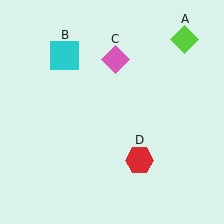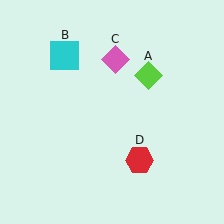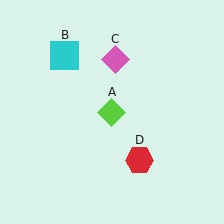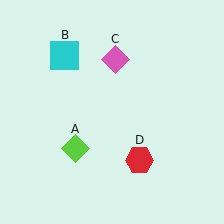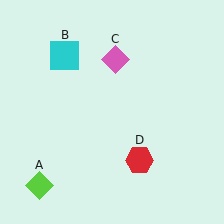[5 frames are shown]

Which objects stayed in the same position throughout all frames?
Cyan square (object B) and pink diamond (object C) and red hexagon (object D) remained stationary.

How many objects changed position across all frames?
1 object changed position: lime diamond (object A).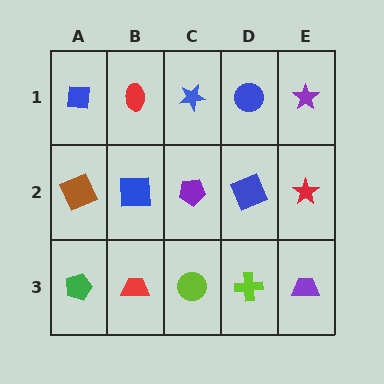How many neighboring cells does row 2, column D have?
4.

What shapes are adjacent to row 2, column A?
A blue square (row 1, column A), a green pentagon (row 3, column A), a blue square (row 2, column B).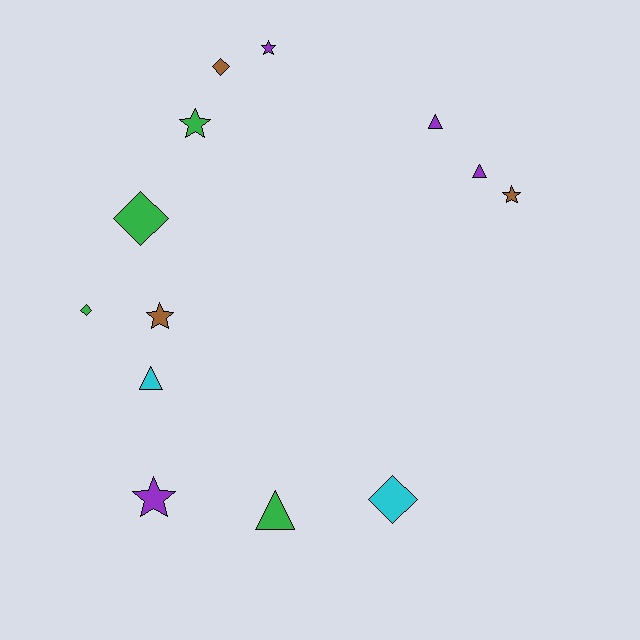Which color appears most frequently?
Purple, with 4 objects.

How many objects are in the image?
There are 13 objects.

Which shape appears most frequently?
Star, with 5 objects.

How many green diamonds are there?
There are 2 green diamonds.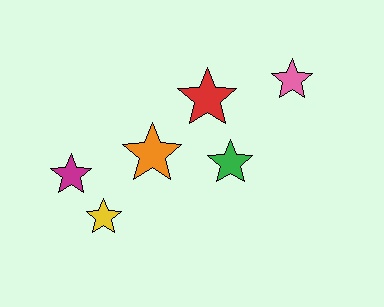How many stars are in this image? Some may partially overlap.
There are 6 stars.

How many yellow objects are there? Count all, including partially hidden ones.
There is 1 yellow object.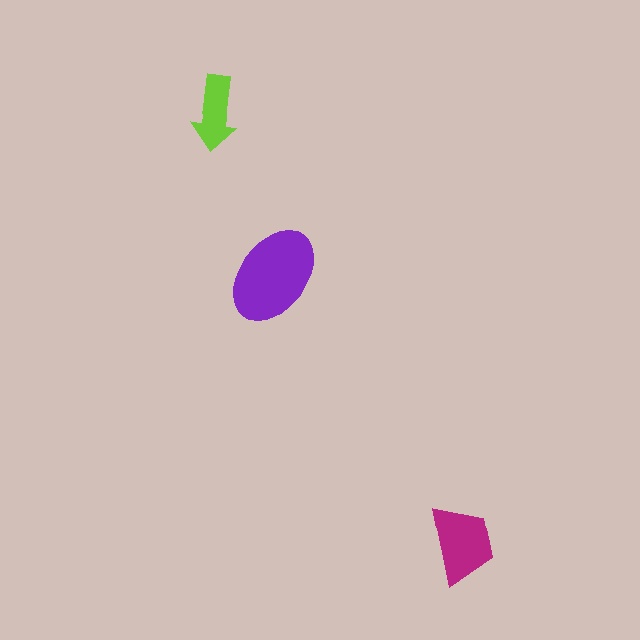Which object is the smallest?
The lime arrow.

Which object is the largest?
The purple ellipse.